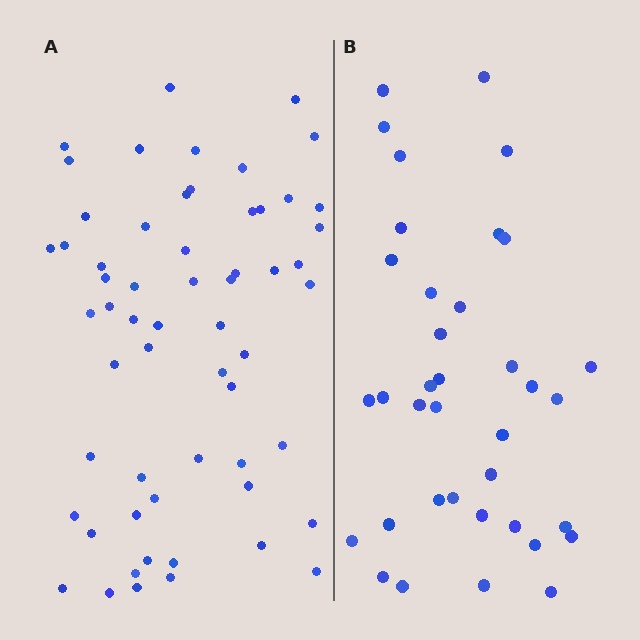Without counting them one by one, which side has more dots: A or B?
Region A (the left region) has more dots.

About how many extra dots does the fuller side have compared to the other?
Region A has approximately 20 more dots than region B.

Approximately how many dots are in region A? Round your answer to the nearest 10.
About 60 dots. (The exact count is 59, which rounds to 60.)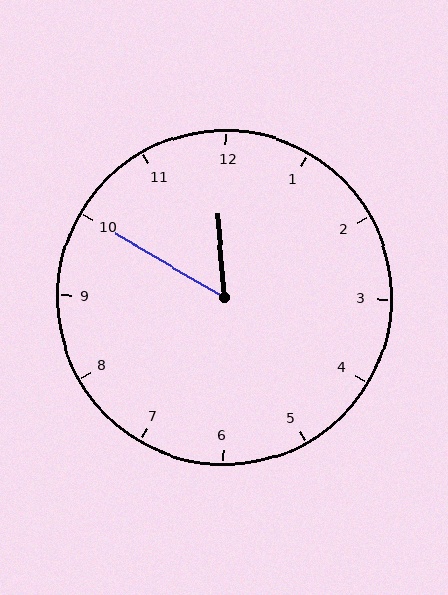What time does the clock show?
11:50.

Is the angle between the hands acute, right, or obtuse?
It is acute.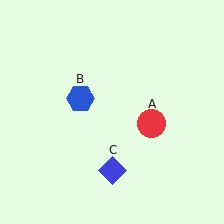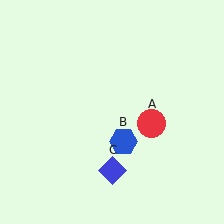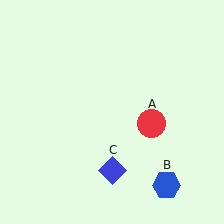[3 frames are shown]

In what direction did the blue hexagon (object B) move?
The blue hexagon (object B) moved down and to the right.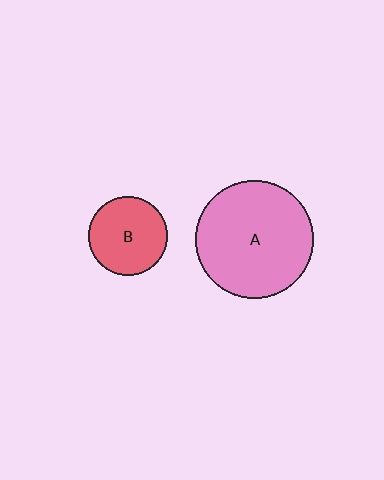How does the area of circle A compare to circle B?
Approximately 2.2 times.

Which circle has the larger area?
Circle A (pink).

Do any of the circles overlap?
No, none of the circles overlap.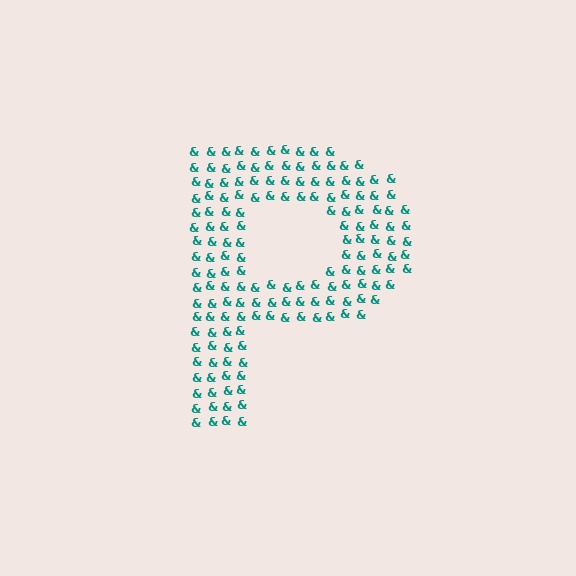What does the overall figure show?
The overall figure shows the letter P.